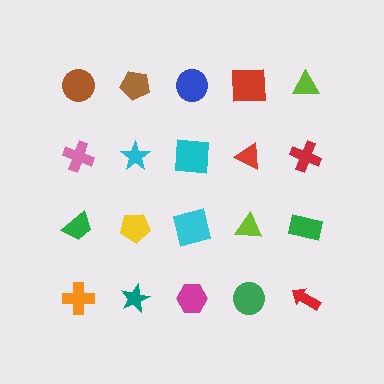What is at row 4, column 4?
A green circle.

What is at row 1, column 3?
A blue circle.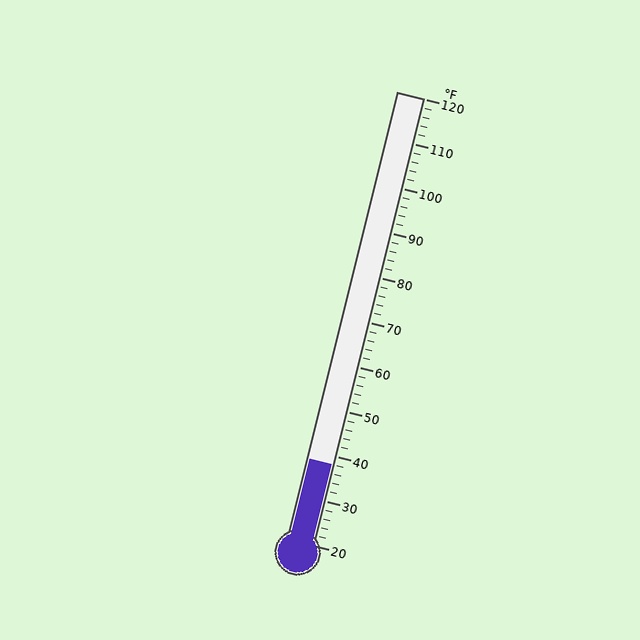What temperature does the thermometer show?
The thermometer shows approximately 38°F.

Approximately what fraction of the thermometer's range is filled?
The thermometer is filled to approximately 20% of its range.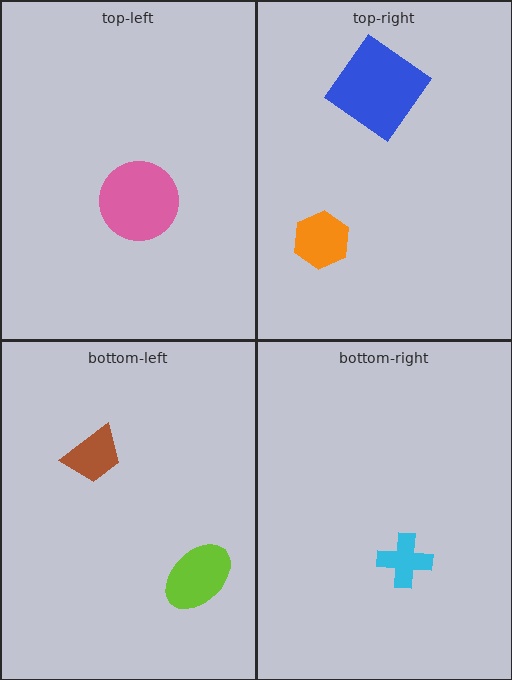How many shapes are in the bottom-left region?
2.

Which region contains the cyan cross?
The bottom-right region.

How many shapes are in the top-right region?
2.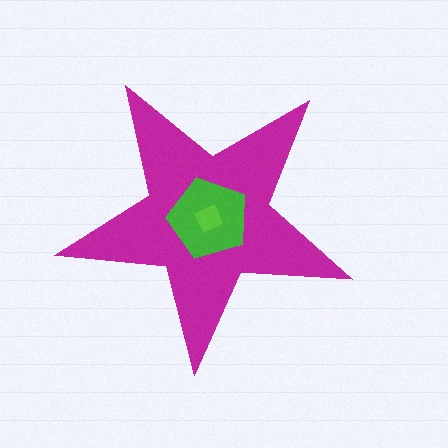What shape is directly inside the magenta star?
The green pentagon.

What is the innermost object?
The lime square.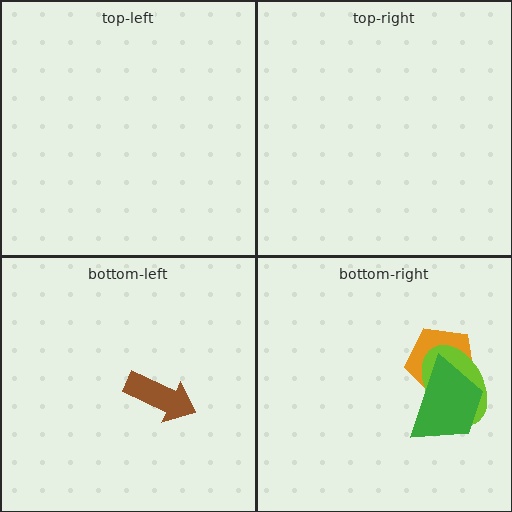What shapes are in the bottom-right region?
The orange pentagon, the lime ellipse, the green trapezoid.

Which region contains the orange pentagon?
The bottom-right region.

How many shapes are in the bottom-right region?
3.